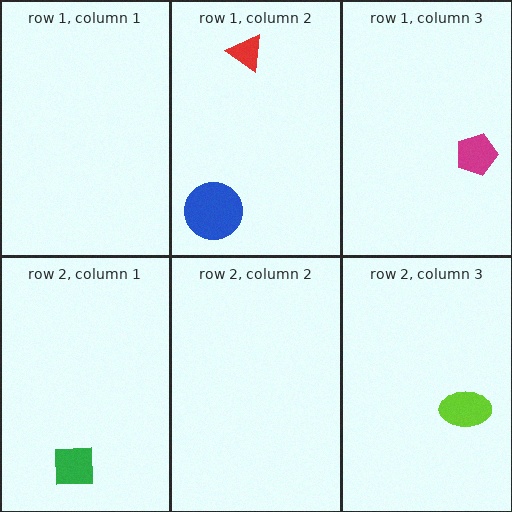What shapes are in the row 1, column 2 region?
The red triangle, the blue circle.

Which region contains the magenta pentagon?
The row 1, column 3 region.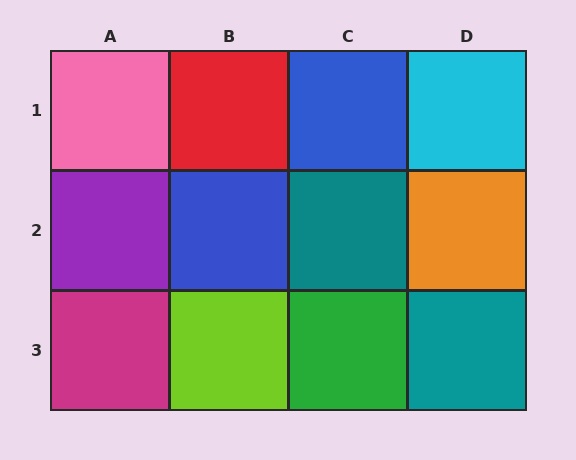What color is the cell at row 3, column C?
Green.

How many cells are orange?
1 cell is orange.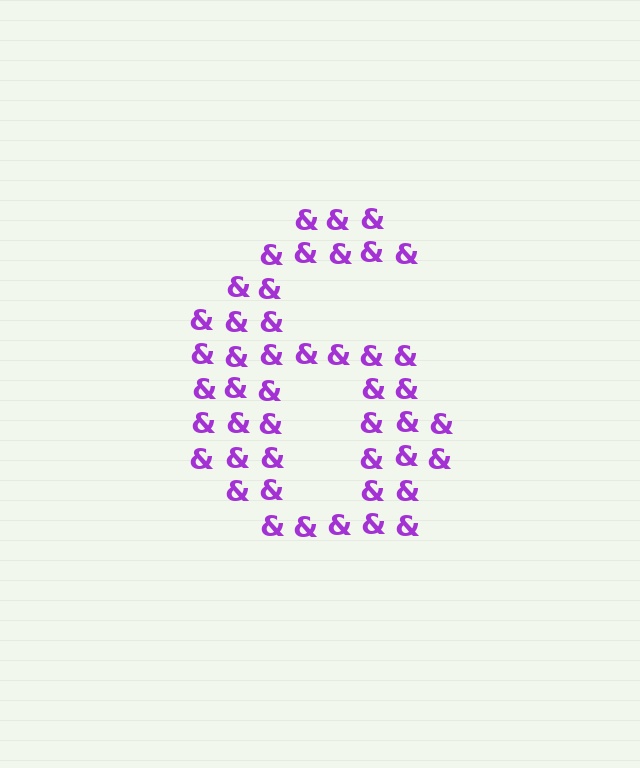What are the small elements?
The small elements are ampersands.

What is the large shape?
The large shape is the digit 6.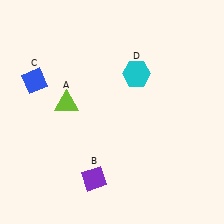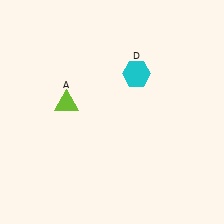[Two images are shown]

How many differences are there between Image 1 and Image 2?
There are 2 differences between the two images.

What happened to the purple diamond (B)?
The purple diamond (B) was removed in Image 2. It was in the bottom-left area of Image 1.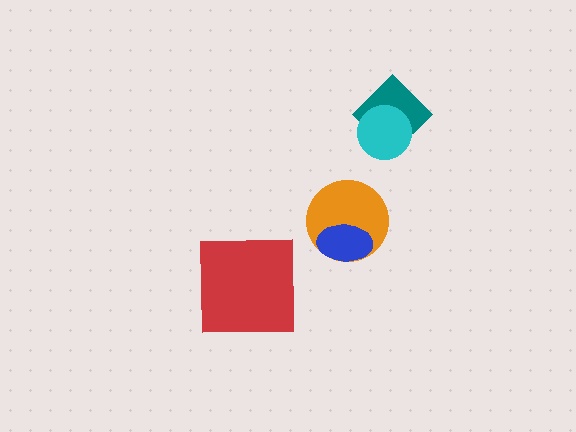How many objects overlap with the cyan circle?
1 object overlaps with the cyan circle.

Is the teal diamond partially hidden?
Yes, it is partially covered by another shape.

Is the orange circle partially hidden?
Yes, it is partially covered by another shape.